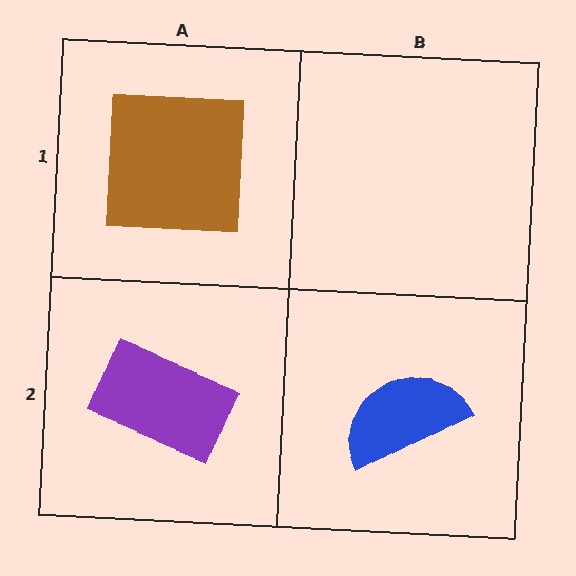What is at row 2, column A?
A purple rectangle.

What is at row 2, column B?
A blue semicircle.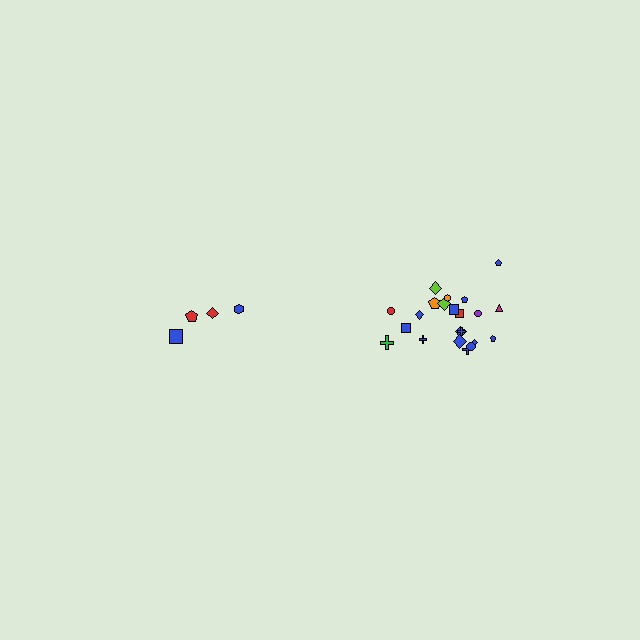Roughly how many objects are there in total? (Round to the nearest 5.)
Roughly 25 objects in total.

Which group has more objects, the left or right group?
The right group.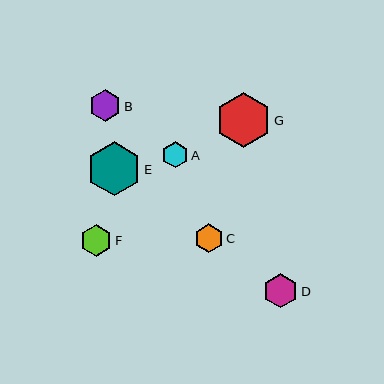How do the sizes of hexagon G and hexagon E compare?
Hexagon G and hexagon E are approximately the same size.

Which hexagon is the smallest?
Hexagon A is the smallest with a size of approximately 26 pixels.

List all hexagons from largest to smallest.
From largest to smallest: G, E, D, B, F, C, A.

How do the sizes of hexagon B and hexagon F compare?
Hexagon B and hexagon F are approximately the same size.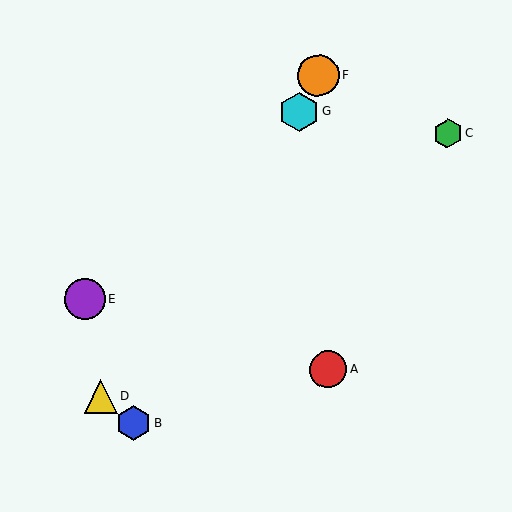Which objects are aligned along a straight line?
Objects B, F, G are aligned along a straight line.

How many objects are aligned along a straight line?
3 objects (B, F, G) are aligned along a straight line.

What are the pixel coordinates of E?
Object E is at (85, 299).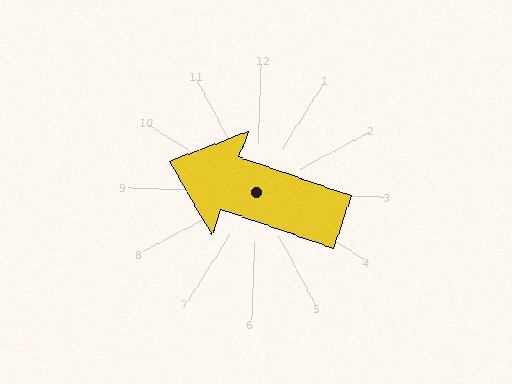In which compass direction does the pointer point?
West.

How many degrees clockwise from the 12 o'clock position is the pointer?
Approximately 287 degrees.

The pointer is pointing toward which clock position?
Roughly 10 o'clock.